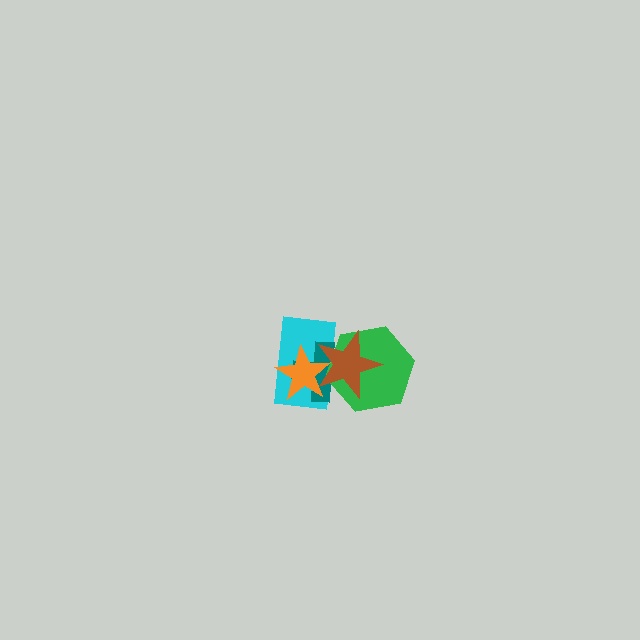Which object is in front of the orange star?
The brown star is in front of the orange star.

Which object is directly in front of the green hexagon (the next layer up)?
The orange star is directly in front of the green hexagon.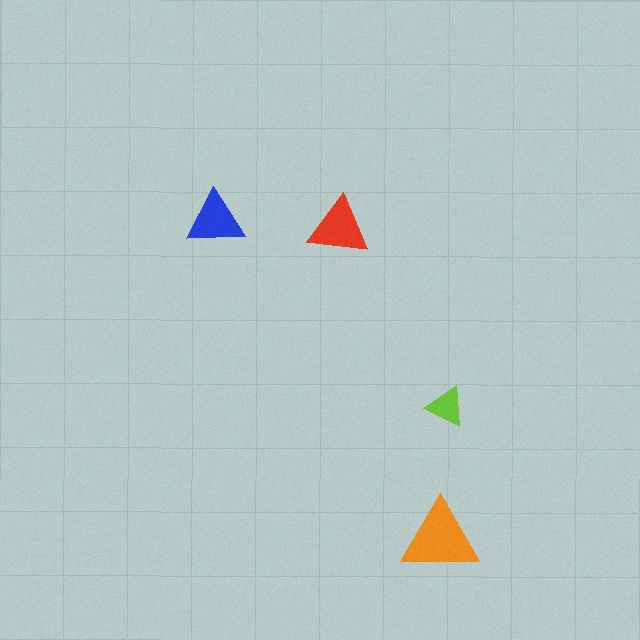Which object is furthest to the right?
The lime triangle is rightmost.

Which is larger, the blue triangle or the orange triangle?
The orange one.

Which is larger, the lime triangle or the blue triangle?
The blue one.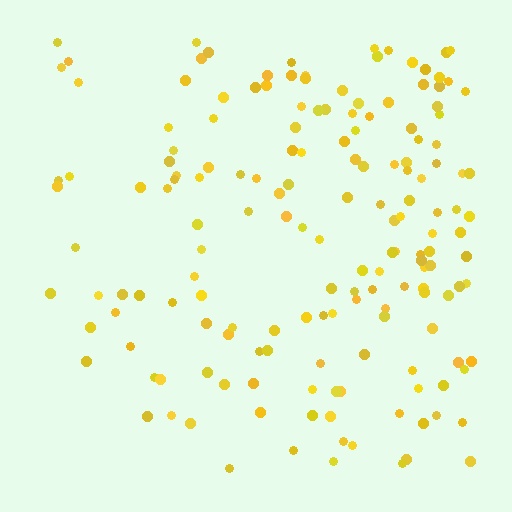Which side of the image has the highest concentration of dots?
The right.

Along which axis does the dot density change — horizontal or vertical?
Horizontal.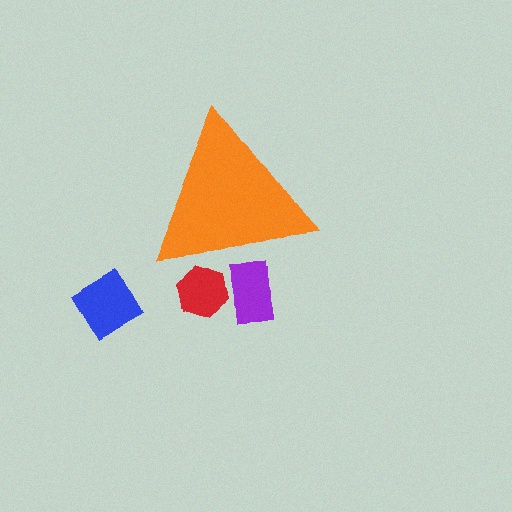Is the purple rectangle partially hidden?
Yes, the purple rectangle is partially hidden behind the orange triangle.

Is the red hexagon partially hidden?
Yes, the red hexagon is partially hidden behind the orange triangle.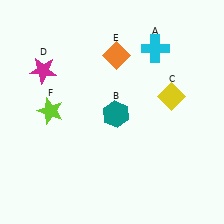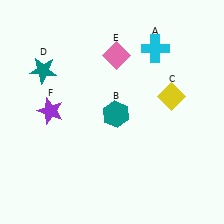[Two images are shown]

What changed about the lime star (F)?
In Image 1, F is lime. In Image 2, it changed to purple.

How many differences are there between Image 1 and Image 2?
There are 3 differences between the two images.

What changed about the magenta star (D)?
In Image 1, D is magenta. In Image 2, it changed to teal.